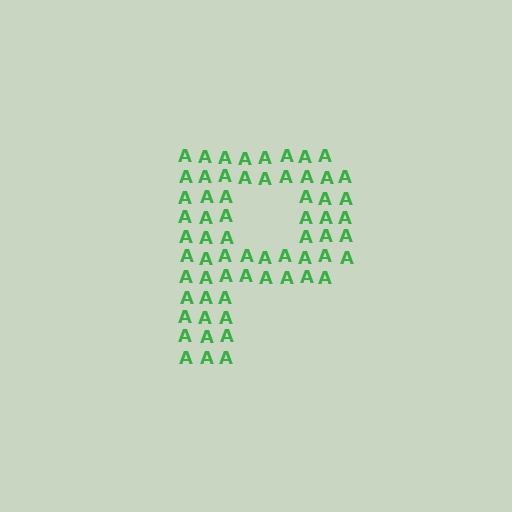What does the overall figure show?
The overall figure shows the letter P.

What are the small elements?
The small elements are letter A's.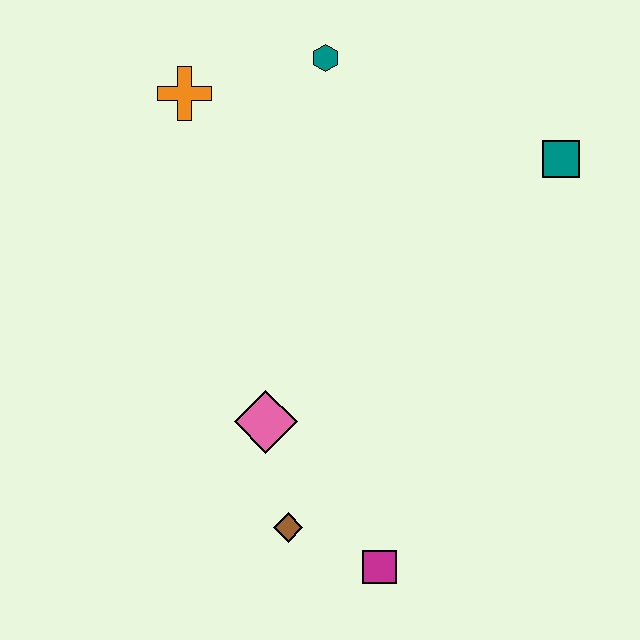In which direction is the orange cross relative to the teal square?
The orange cross is to the left of the teal square.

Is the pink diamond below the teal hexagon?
Yes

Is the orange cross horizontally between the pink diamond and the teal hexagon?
No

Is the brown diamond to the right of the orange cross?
Yes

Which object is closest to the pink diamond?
The brown diamond is closest to the pink diamond.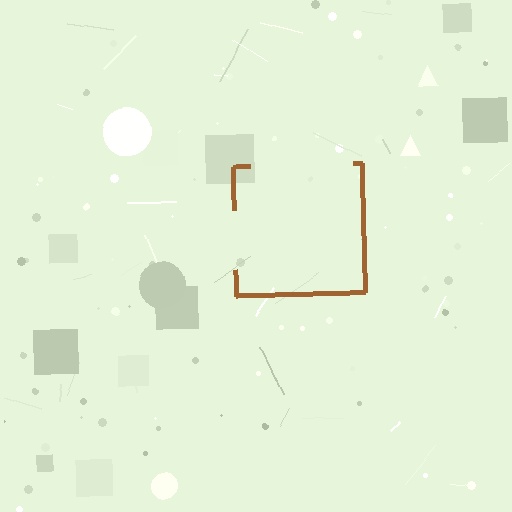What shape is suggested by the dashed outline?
The dashed outline suggests a square.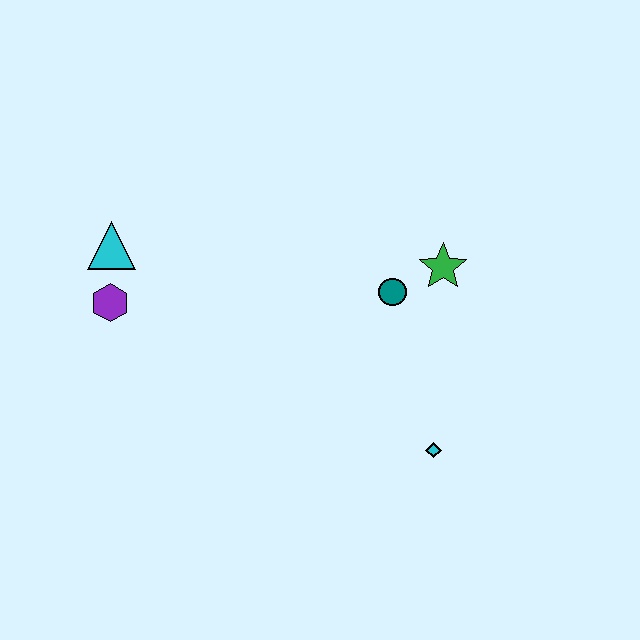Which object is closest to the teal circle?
The green star is closest to the teal circle.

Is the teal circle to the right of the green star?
No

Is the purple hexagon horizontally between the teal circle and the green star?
No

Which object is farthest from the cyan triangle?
The cyan diamond is farthest from the cyan triangle.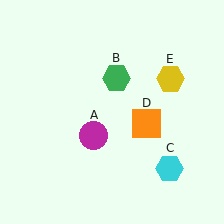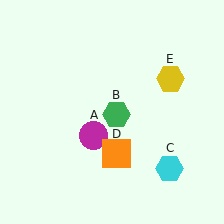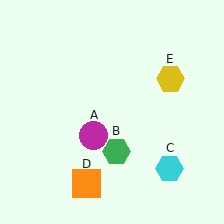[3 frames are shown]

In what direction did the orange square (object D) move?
The orange square (object D) moved down and to the left.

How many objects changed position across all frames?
2 objects changed position: green hexagon (object B), orange square (object D).